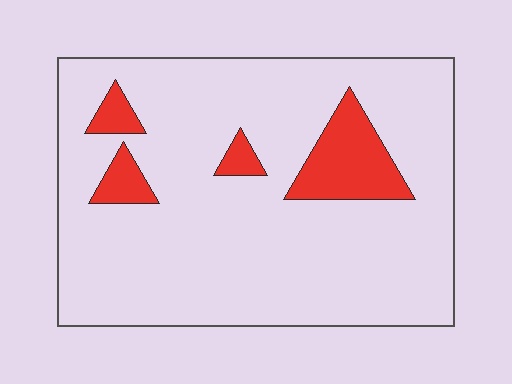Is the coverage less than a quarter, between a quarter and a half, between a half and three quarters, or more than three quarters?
Less than a quarter.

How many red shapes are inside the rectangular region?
4.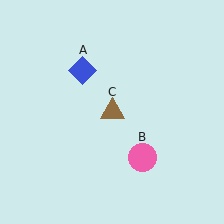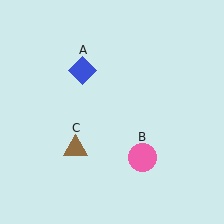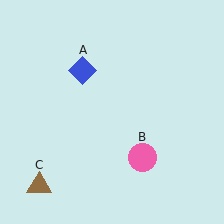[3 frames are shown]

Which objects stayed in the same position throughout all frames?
Blue diamond (object A) and pink circle (object B) remained stationary.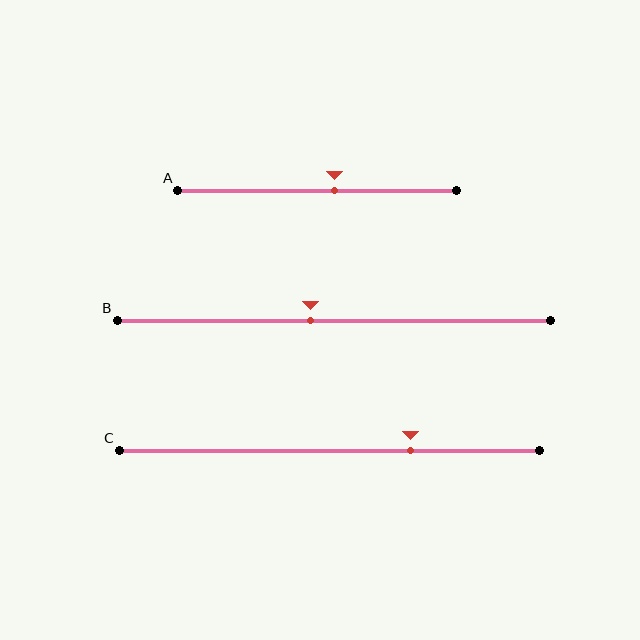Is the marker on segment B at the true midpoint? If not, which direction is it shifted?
No, the marker on segment B is shifted to the left by about 5% of the segment length.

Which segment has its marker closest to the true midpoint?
Segment B has its marker closest to the true midpoint.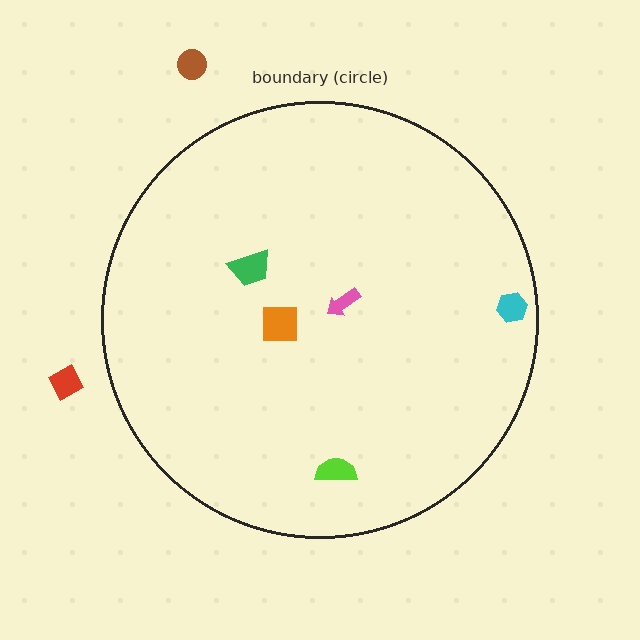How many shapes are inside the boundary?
5 inside, 2 outside.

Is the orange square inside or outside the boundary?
Inside.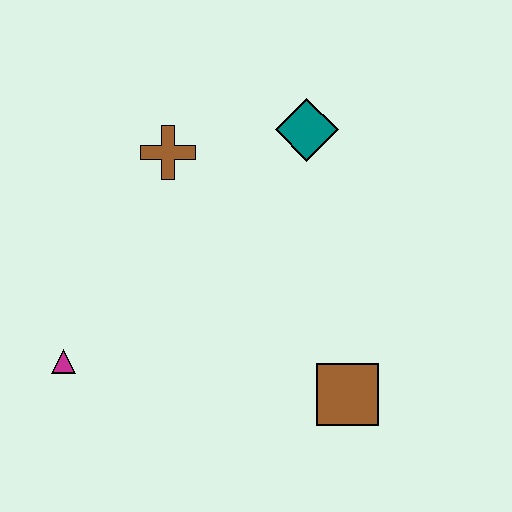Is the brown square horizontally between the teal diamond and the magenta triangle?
No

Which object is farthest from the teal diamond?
The magenta triangle is farthest from the teal diamond.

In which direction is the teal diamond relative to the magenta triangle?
The teal diamond is to the right of the magenta triangle.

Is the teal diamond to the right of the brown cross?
Yes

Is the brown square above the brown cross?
No